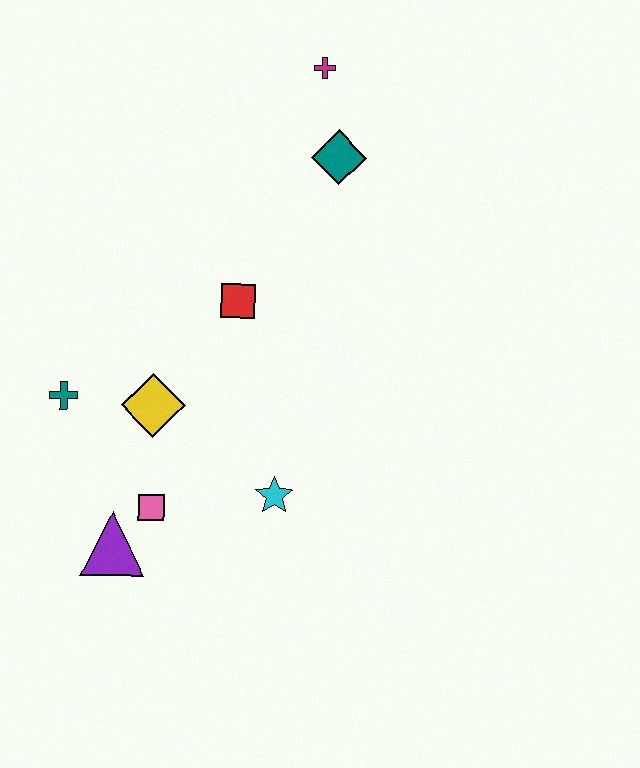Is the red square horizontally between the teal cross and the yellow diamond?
No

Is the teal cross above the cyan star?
Yes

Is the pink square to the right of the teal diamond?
No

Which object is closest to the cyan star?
The pink square is closest to the cyan star.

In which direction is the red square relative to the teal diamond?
The red square is below the teal diamond.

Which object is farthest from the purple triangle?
The magenta cross is farthest from the purple triangle.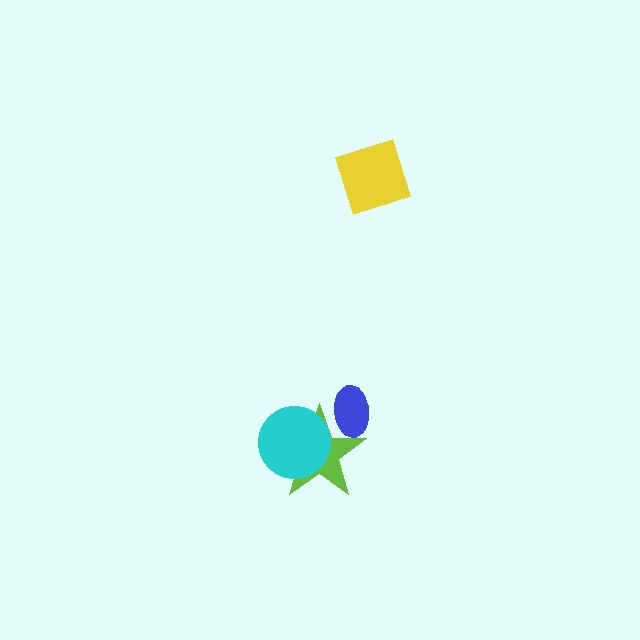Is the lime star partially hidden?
Yes, it is partially covered by another shape.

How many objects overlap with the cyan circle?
1 object overlaps with the cyan circle.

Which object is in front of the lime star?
The cyan circle is in front of the lime star.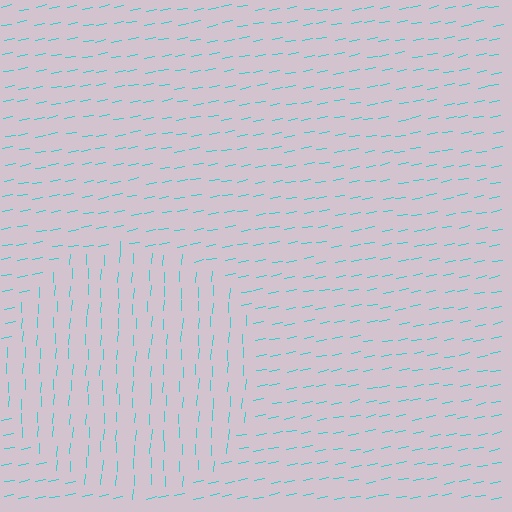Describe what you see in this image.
The image is filled with small cyan line segments. A circle region in the image has lines oriented differently from the surrounding lines, creating a visible texture boundary.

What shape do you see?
I see a circle.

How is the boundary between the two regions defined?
The boundary is defined purely by a change in line orientation (approximately 77 degrees difference). All lines are the same color and thickness.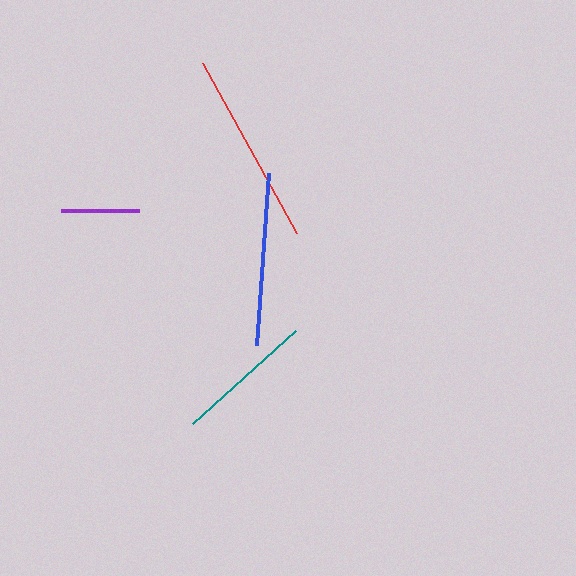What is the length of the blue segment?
The blue segment is approximately 172 pixels long.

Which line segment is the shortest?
The purple line is the shortest at approximately 77 pixels.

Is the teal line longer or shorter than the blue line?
The blue line is longer than the teal line.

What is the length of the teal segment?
The teal segment is approximately 138 pixels long.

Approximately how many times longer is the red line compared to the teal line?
The red line is approximately 1.4 times the length of the teal line.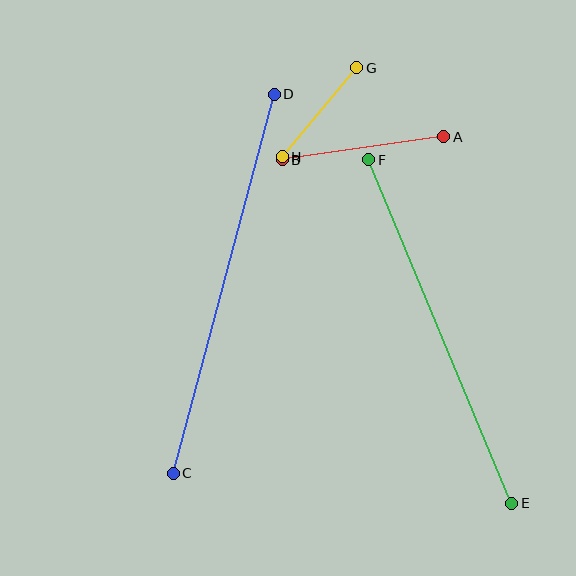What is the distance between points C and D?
The distance is approximately 392 pixels.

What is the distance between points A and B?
The distance is approximately 163 pixels.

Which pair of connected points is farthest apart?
Points C and D are farthest apart.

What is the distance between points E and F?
The distance is approximately 372 pixels.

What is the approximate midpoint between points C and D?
The midpoint is at approximately (224, 284) pixels.